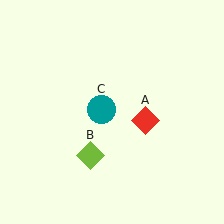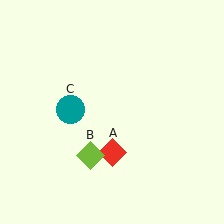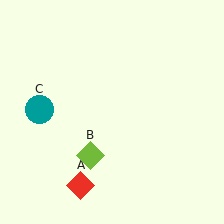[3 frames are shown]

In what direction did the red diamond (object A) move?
The red diamond (object A) moved down and to the left.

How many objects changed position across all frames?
2 objects changed position: red diamond (object A), teal circle (object C).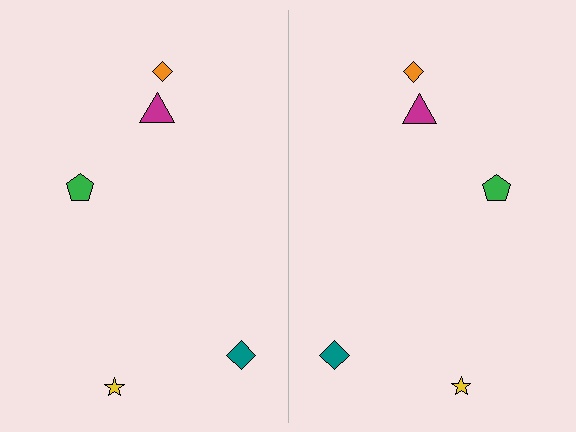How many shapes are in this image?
There are 10 shapes in this image.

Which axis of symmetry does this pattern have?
The pattern has a vertical axis of symmetry running through the center of the image.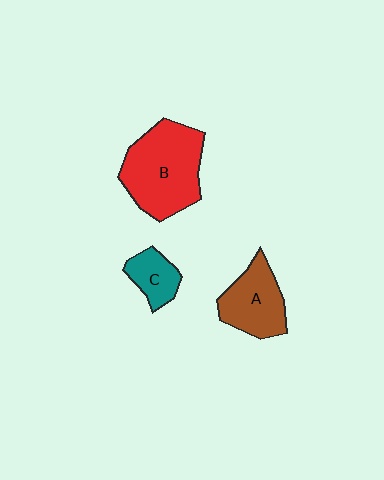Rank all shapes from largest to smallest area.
From largest to smallest: B (red), A (brown), C (teal).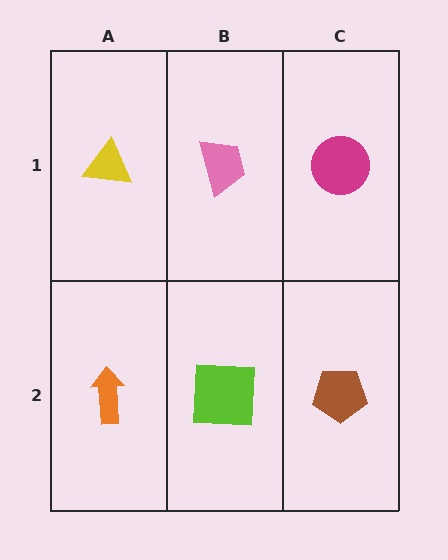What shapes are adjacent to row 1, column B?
A lime square (row 2, column B), a yellow triangle (row 1, column A), a magenta circle (row 1, column C).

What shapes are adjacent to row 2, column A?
A yellow triangle (row 1, column A), a lime square (row 2, column B).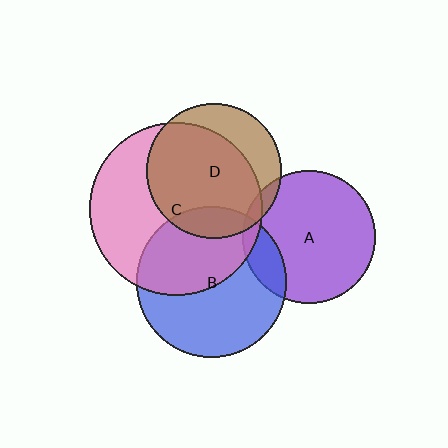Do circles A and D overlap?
Yes.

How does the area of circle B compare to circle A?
Approximately 1.3 times.